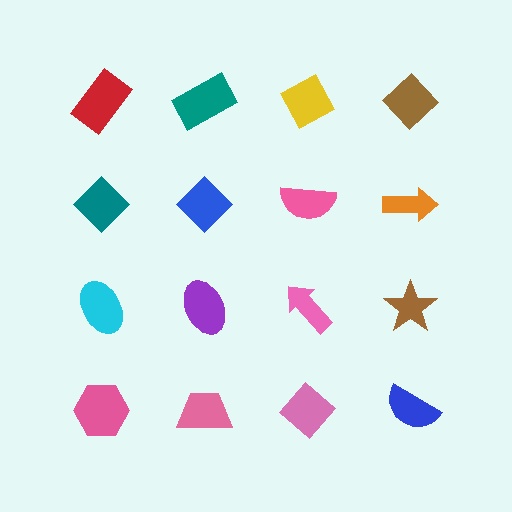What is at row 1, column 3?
A yellow diamond.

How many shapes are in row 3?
4 shapes.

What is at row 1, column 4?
A brown diamond.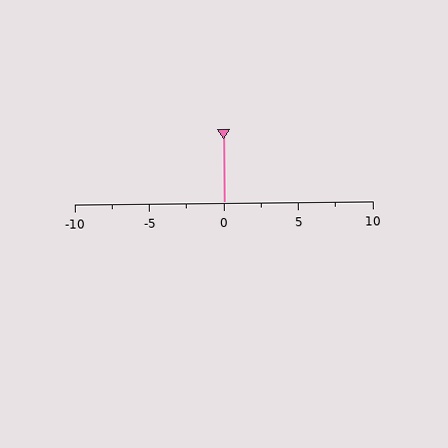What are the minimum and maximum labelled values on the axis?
The axis runs from -10 to 10.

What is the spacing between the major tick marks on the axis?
The major ticks are spaced 5 apart.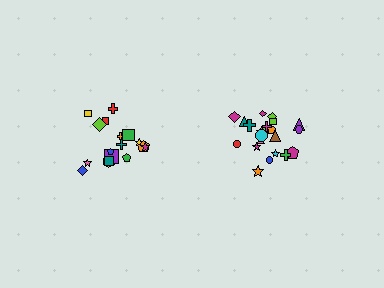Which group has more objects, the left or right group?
The right group.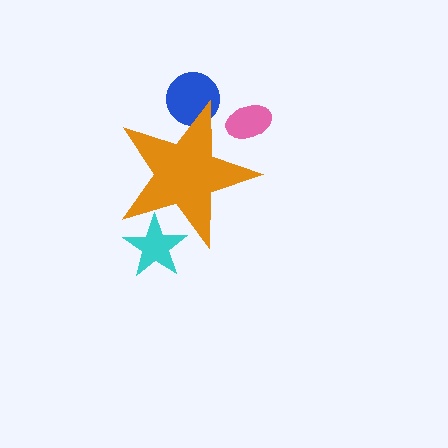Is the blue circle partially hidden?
Yes, the blue circle is partially hidden behind the orange star.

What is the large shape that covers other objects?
An orange star.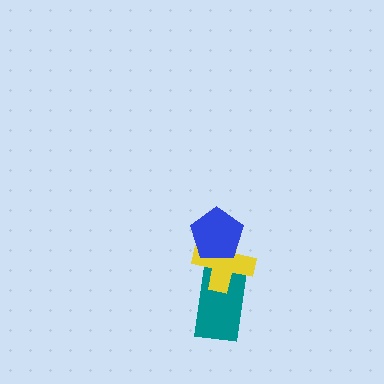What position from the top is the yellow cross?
The yellow cross is 2nd from the top.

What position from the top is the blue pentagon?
The blue pentagon is 1st from the top.